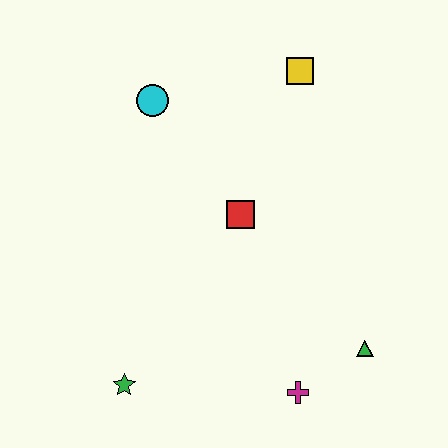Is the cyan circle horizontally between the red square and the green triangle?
No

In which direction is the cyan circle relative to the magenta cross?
The cyan circle is above the magenta cross.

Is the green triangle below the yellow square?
Yes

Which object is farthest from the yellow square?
The green star is farthest from the yellow square.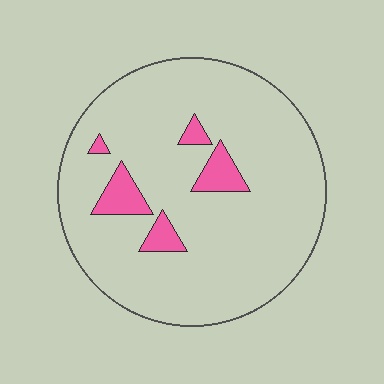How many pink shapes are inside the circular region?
5.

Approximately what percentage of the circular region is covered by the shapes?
Approximately 10%.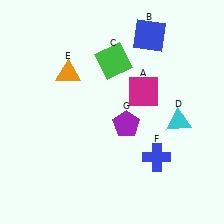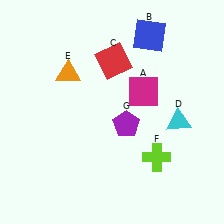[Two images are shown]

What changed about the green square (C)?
In Image 1, C is green. In Image 2, it changed to red.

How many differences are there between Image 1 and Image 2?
There are 2 differences between the two images.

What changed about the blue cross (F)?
In Image 1, F is blue. In Image 2, it changed to lime.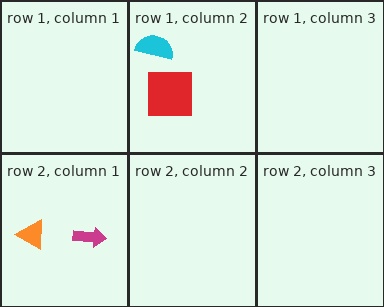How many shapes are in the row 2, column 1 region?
2.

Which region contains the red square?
The row 1, column 2 region.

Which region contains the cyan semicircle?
The row 1, column 2 region.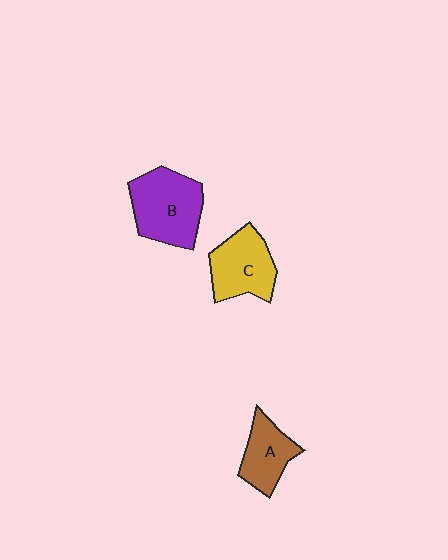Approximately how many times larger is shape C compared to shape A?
Approximately 1.3 times.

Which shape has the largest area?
Shape B (purple).